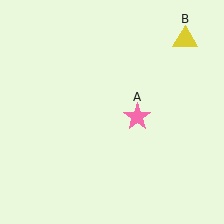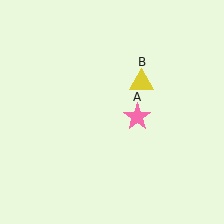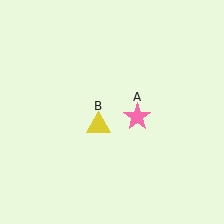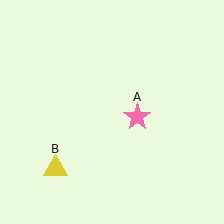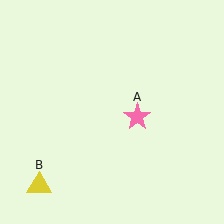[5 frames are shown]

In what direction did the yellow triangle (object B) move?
The yellow triangle (object B) moved down and to the left.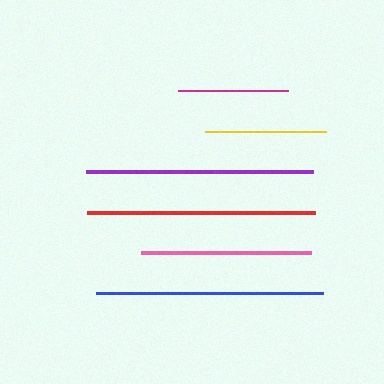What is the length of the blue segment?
The blue segment is approximately 228 pixels long.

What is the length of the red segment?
The red segment is approximately 228 pixels long.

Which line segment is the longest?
The red line is the longest at approximately 228 pixels.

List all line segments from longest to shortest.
From longest to shortest: red, blue, purple, pink, yellow, magenta.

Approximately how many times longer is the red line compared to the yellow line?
The red line is approximately 1.9 times the length of the yellow line.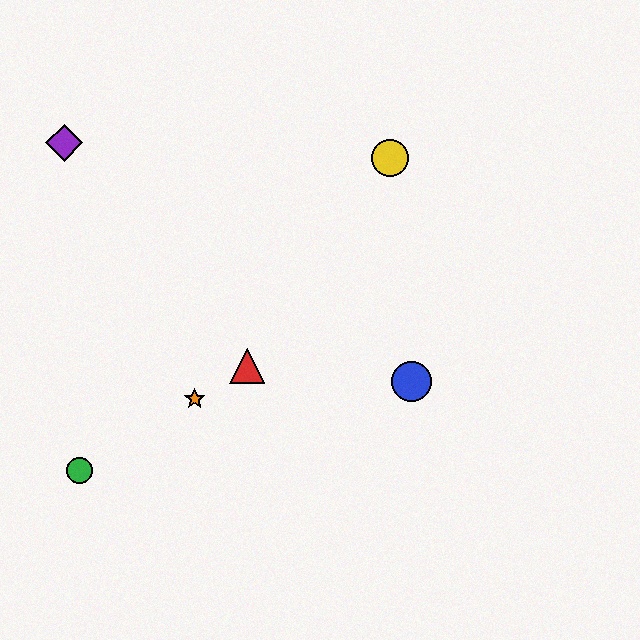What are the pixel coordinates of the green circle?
The green circle is at (80, 470).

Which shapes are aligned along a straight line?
The red triangle, the green circle, the orange star are aligned along a straight line.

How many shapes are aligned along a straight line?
3 shapes (the red triangle, the green circle, the orange star) are aligned along a straight line.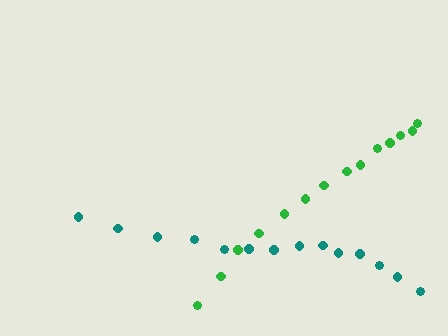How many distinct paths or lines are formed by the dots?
There are 2 distinct paths.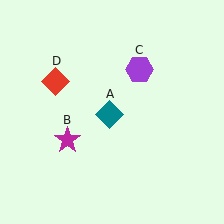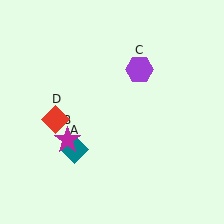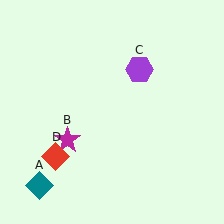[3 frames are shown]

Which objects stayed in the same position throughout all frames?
Magenta star (object B) and purple hexagon (object C) remained stationary.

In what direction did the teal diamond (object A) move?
The teal diamond (object A) moved down and to the left.